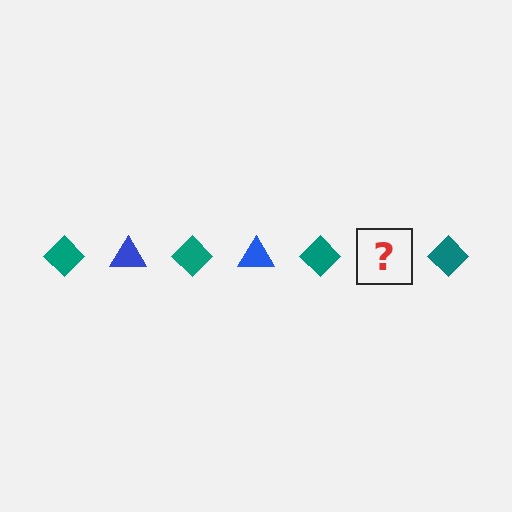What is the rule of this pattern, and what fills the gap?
The rule is that the pattern alternates between teal diamond and blue triangle. The gap should be filled with a blue triangle.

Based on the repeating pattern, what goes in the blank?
The blank should be a blue triangle.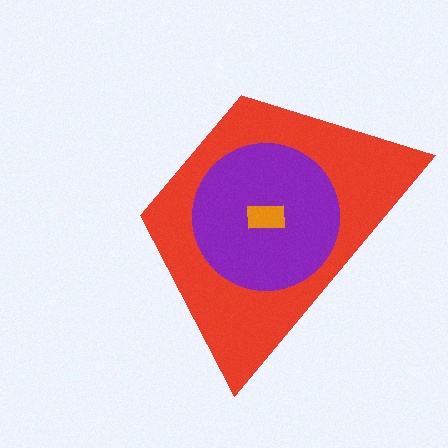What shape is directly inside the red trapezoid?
The purple circle.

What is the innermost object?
The orange rectangle.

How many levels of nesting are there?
3.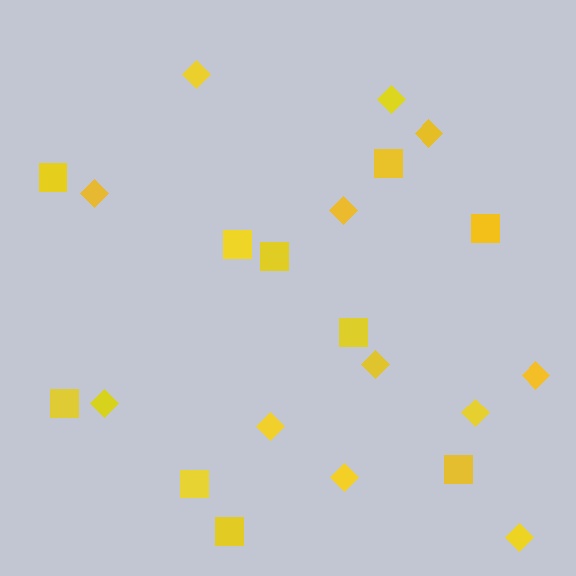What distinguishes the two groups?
There are 2 groups: one group of squares (10) and one group of diamonds (12).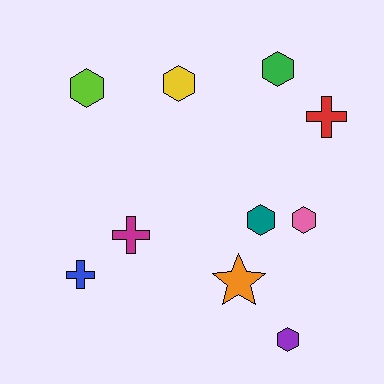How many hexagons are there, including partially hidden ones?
There are 6 hexagons.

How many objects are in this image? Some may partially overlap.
There are 10 objects.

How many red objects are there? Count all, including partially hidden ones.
There is 1 red object.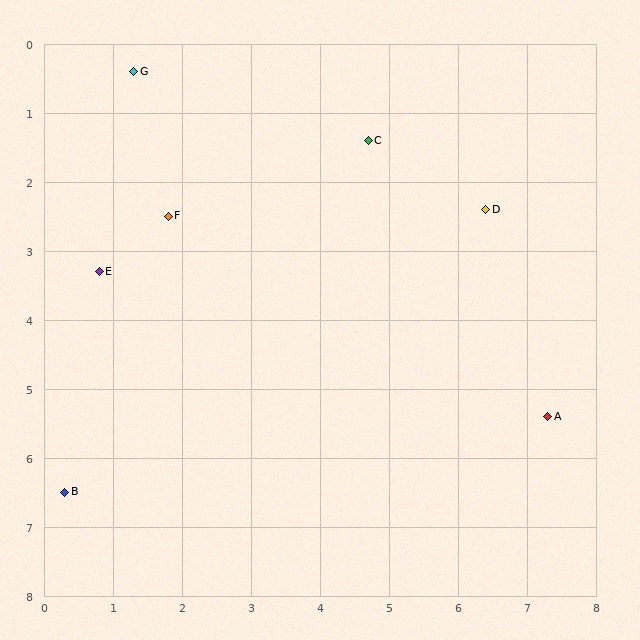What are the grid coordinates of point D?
Point D is at approximately (6.4, 2.4).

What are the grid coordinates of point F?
Point F is at approximately (1.8, 2.5).